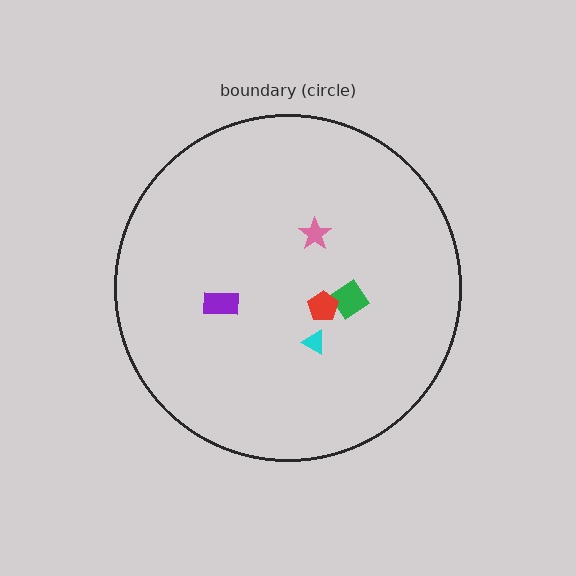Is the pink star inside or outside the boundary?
Inside.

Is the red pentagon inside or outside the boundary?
Inside.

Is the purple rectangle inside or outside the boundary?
Inside.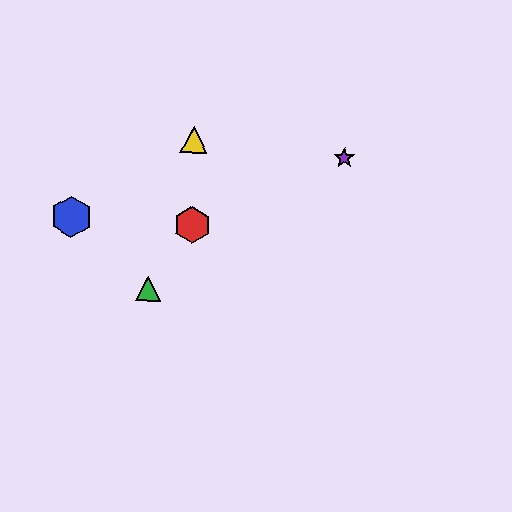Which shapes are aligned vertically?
The red hexagon, the yellow triangle are aligned vertically.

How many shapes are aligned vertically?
2 shapes (the red hexagon, the yellow triangle) are aligned vertically.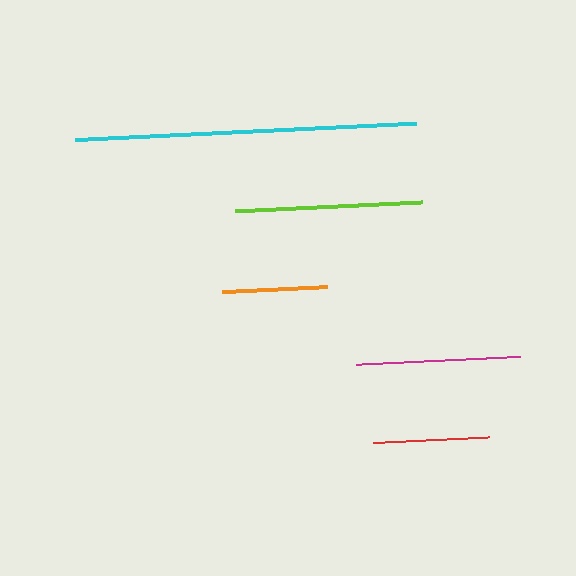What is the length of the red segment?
The red segment is approximately 117 pixels long.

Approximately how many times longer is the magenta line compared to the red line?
The magenta line is approximately 1.4 times the length of the red line.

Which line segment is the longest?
The cyan line is the longest at approximately 343 pixels.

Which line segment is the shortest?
The orange line is the shortest at approximately 105 pixels.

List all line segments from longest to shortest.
From longest to shortest: cyan, lime, magenta, red, orange.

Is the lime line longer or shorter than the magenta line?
The lime line is longer than the magenta line.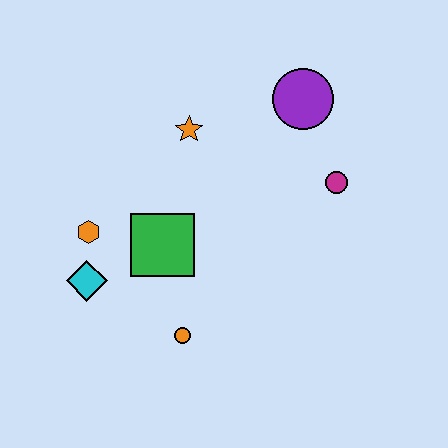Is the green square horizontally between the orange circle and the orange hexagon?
Yes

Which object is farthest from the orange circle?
The purple circle is farthest from the orange circle.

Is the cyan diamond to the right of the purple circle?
No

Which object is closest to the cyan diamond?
The orange hexagon is closest to the cyan diamond.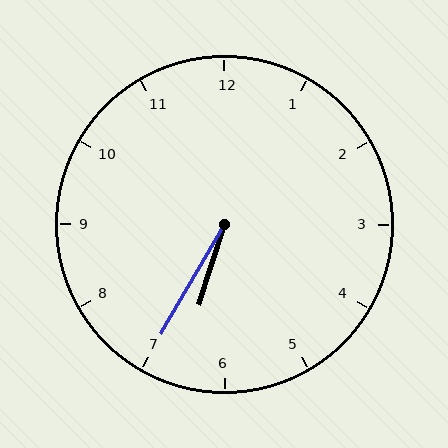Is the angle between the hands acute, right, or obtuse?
It is acute.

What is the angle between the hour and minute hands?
Approximately 12 degrees.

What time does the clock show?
6:35.